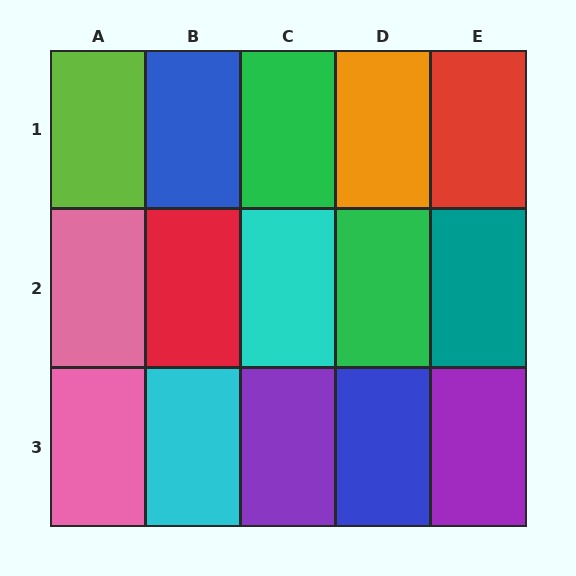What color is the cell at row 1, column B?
Blue.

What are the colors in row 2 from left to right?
Pink, red, cyan, green, teal.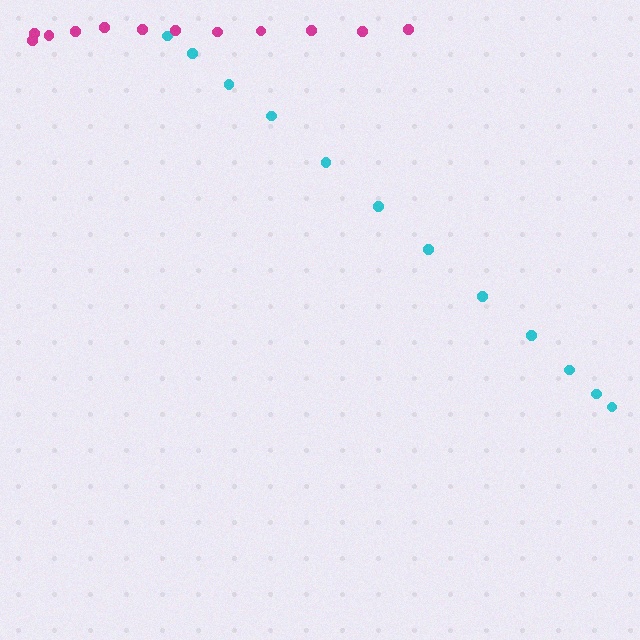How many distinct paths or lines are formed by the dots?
There are 2 distinct paths.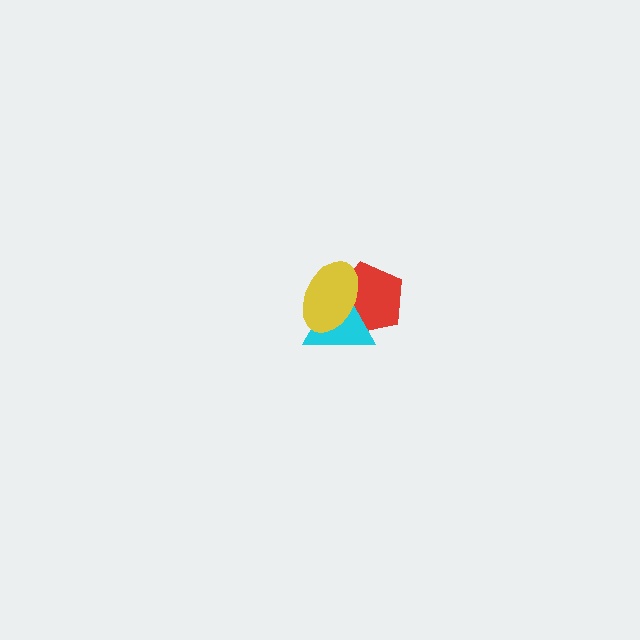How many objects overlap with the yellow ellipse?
2 objects overlap with the yellow ellipse.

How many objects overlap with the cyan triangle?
2 objects overlap with the cyan triangle.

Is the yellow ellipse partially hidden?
No, no other shape covers it.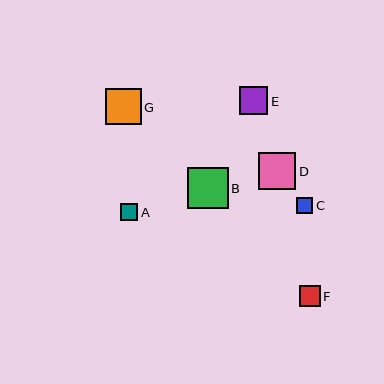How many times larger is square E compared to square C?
Square E is approximately 1.8 times the size of square C.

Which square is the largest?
Square B is the largest with a size of approximately 41 pixels.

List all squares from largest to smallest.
From largest to smallest: B, D, G, E, F, A, C.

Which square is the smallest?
Square C is the smallest with a size of approximately 16 pixels.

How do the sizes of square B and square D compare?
Square B and square D are approximately the same size.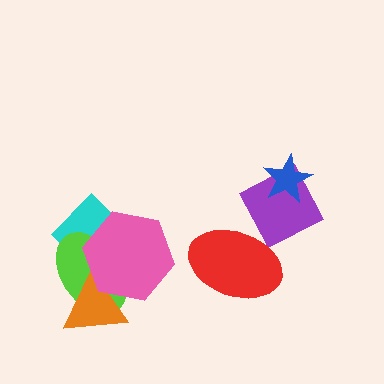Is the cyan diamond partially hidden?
Yes, it is partially covered by another shape.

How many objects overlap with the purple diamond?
2 objects overlap with the purple diamond.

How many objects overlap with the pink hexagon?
3 objects overlap with the pink hexagon.